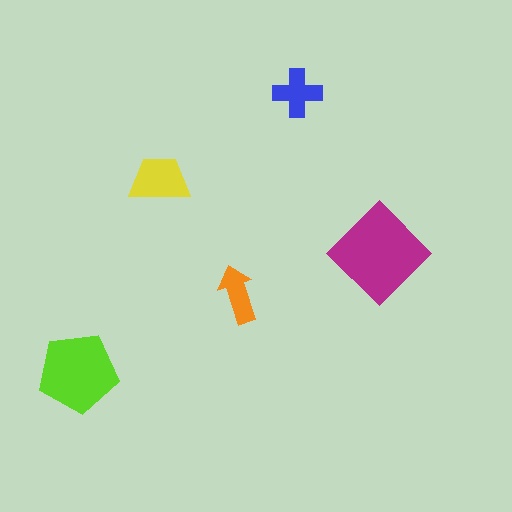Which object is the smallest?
The orange arrow.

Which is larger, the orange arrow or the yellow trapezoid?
The yellow trapezoid.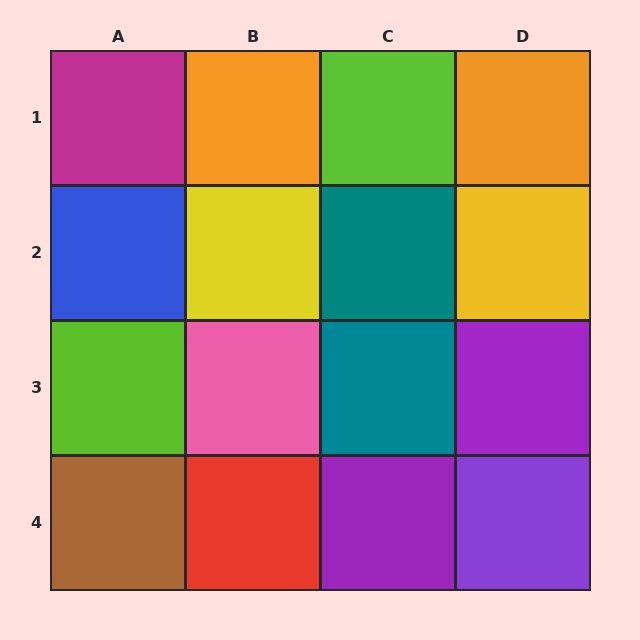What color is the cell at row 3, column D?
Purple.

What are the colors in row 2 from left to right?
Blue, yellow, teal, yellow.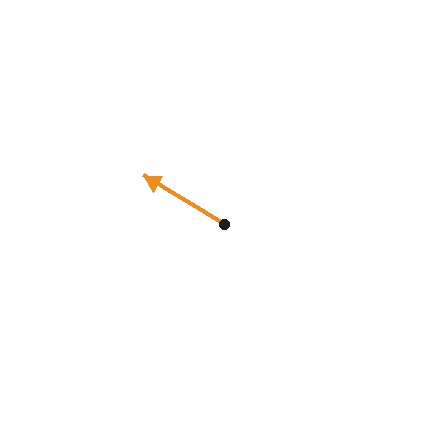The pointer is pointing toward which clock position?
Roughly 10 o'clock.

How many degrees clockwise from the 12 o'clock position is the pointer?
Approximately 301 degrees.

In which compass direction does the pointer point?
Northwest.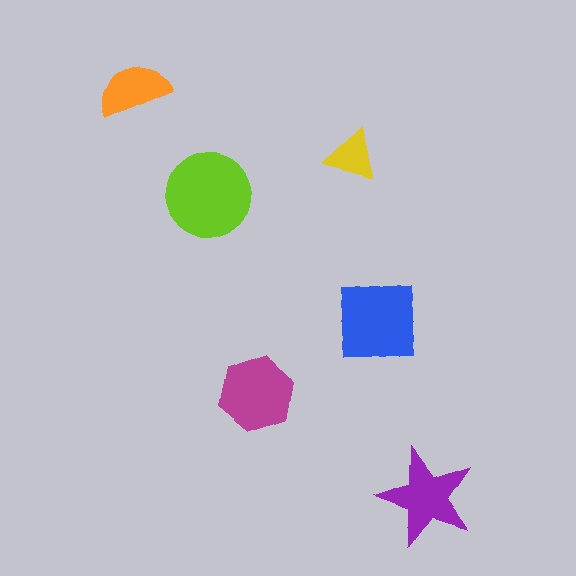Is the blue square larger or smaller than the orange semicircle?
Larger.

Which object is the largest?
The lime circle.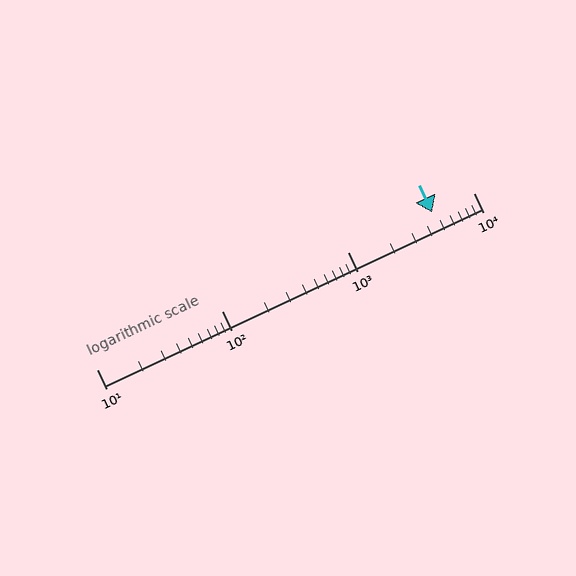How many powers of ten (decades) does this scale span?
The scale spans 3 decades, from 10 to 10000.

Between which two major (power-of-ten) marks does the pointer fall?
The pointer is between 1000 and 10000.